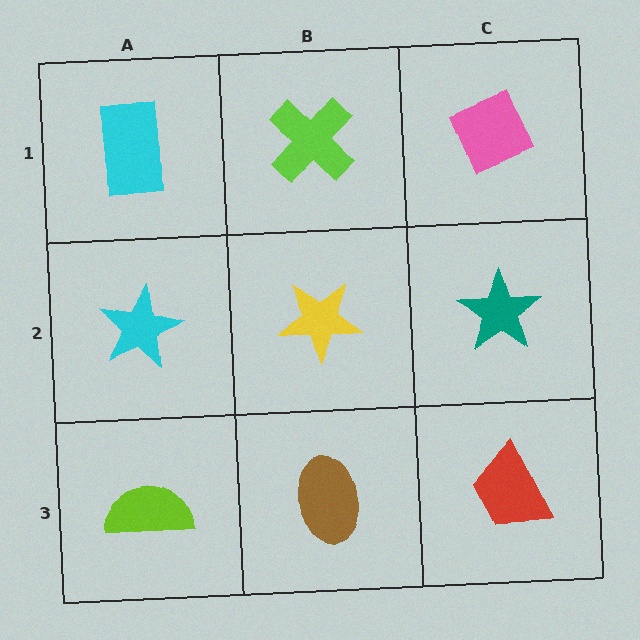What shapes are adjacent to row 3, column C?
A teal star (row 2, column C), a brown ellipse (row 3, column B).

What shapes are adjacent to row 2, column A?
A cyan rectangle (row 1, column A), a lime semicircle (row 3, column A), a yellow star (row 2, column B).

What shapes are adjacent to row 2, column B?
A lime cross (row 1, column B), a brown ellipse (row 3, column B), a cyan star (row 2, column A), a teal star (row 2, column C).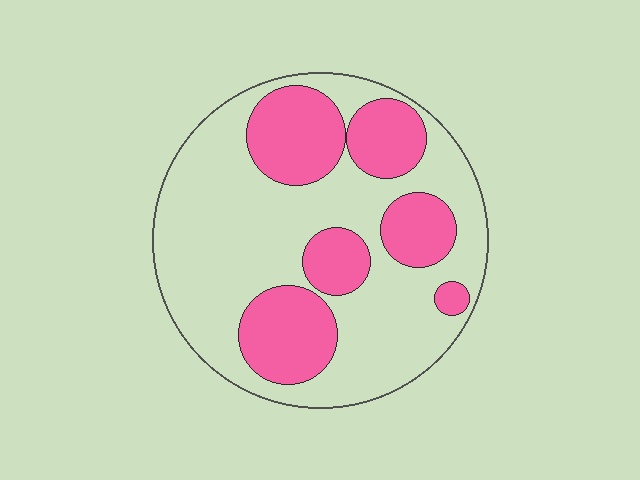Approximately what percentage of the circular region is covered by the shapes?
Approximately 35%.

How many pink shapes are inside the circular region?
6.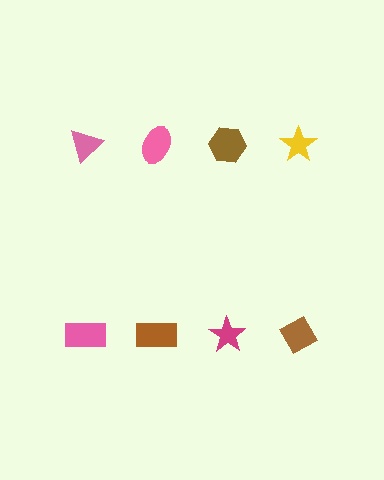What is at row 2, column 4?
A brown diamond.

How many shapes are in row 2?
4 shapes.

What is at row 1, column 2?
A pink ellipse.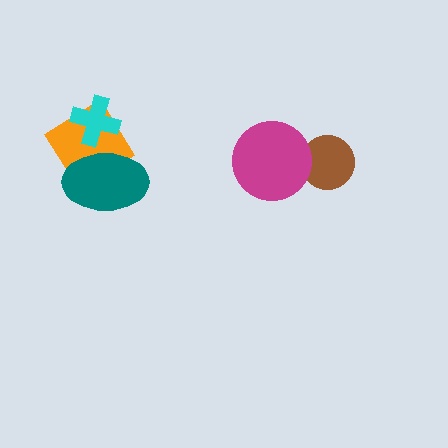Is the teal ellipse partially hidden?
Yes, it is partially covered by another shape.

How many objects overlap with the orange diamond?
2 objects overlap with the orange diamond.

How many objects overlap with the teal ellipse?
2 objects overlap with the teal ellipse.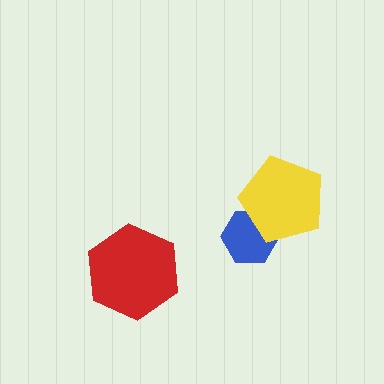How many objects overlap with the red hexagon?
0 objects overlap with the red hexagon.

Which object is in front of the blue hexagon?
The yellow pentagon is in front of the blue hexagon.